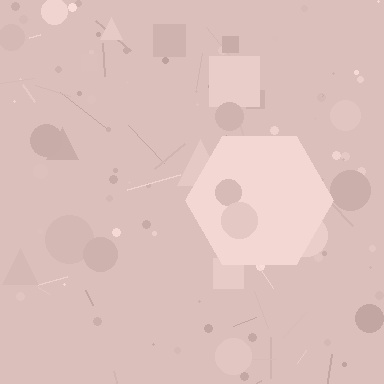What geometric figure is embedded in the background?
A hexagon is embedded in the background.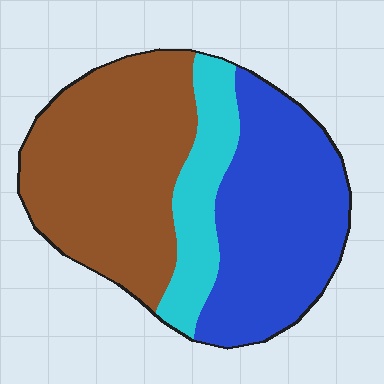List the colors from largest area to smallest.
From largest to smallest: brown, blue, cyan.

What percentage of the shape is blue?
Blue covers around 40% of the shape.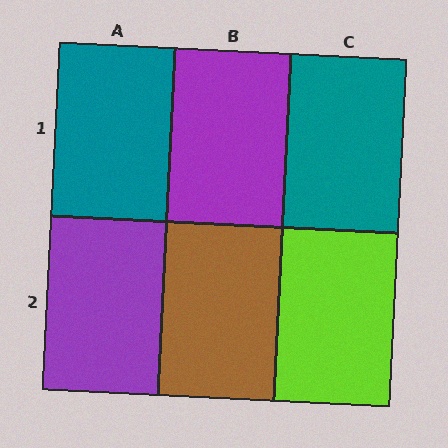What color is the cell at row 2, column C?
Lime.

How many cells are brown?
1 cell is brown.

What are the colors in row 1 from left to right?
Teal, purple, teal.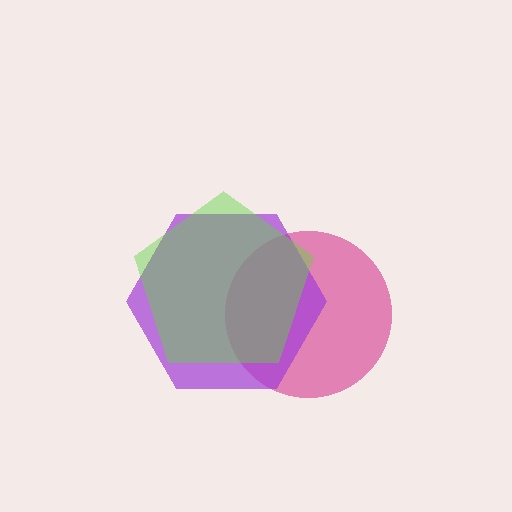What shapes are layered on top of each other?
The layered shapes are: a magenta circle, a purple hexagon, a lime pentagon.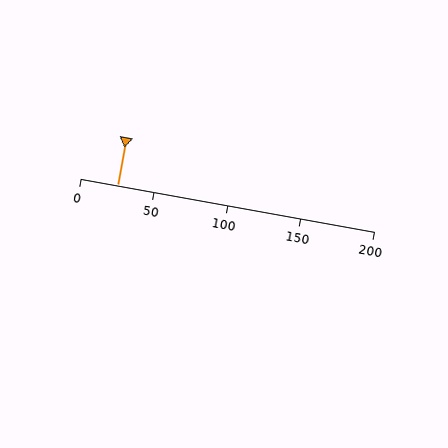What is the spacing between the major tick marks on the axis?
The major ticks are spaced 50 apart.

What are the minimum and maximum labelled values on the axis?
The axis runs from 0 to 200.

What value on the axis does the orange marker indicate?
The marker indicates approximately 25.